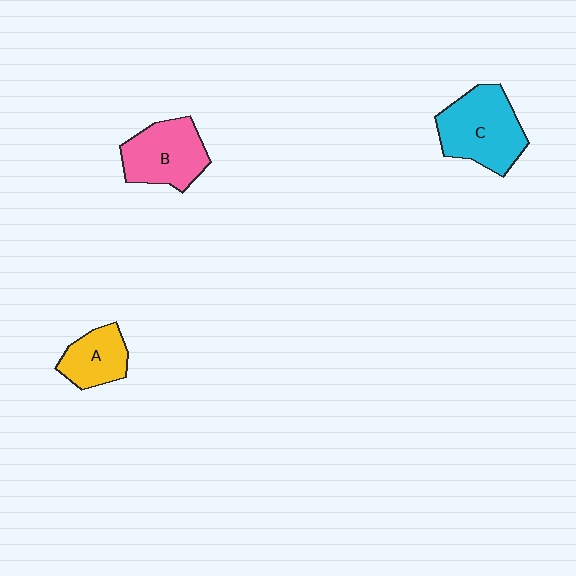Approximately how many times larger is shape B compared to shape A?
Approximately 1.4 times.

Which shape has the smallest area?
Shape A (yellow).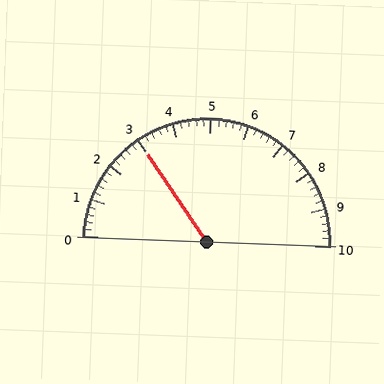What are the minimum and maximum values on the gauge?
The gauge ranges from 0 to 10.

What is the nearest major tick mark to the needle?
The nearest major tick mark is 3.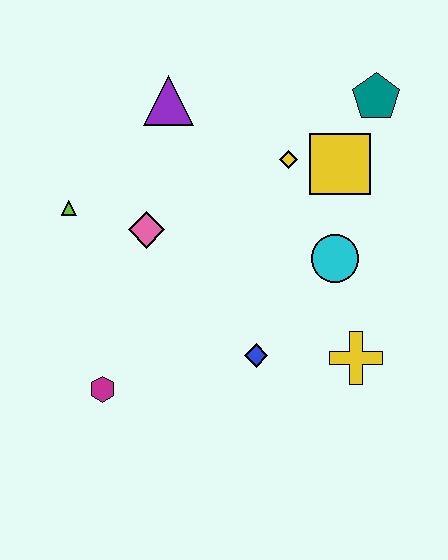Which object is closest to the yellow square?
The yellow diamond is closest to the yellow square.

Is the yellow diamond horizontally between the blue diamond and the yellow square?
Yes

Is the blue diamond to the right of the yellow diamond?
No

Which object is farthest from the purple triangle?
The yellow cross is farthest from the purple triangle.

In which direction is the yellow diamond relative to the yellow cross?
The yellow diamond is above the yellow cross.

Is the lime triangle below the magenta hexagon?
No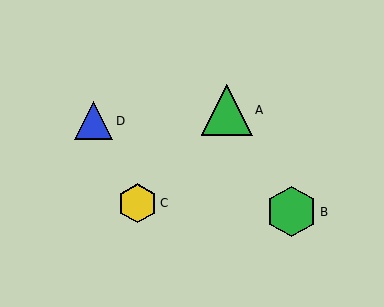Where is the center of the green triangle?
The center of the green triangle is at (227, 110).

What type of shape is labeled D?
Shape D is a blue triangle.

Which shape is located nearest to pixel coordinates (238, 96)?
The green triangle (labeled A) at (227, 110) is nearest to that location.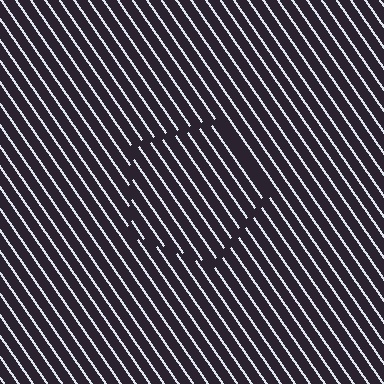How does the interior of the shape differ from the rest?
The interior of the shape contains the same grating, shifted by half a period — the contour is defined by the phase discontinuity where line-ends from the inner and outer gratings abut.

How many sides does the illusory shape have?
5 sides — the line-ends trace a pentagon.